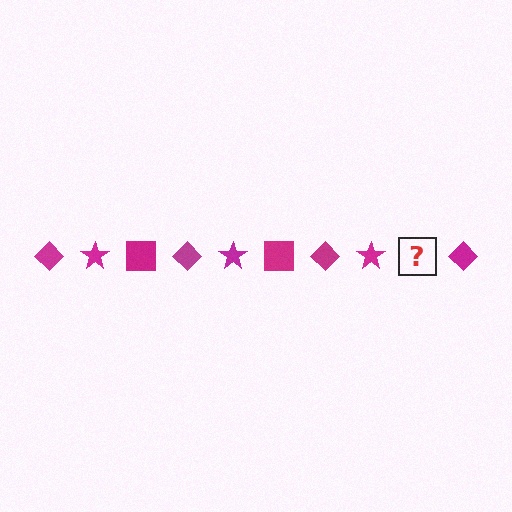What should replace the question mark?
The question mark should be replaced with a magenta square.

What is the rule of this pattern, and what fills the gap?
The rule is that the pattern cycles through diamond, star, square shapes in magenta. The gap should be filled with a magenta square.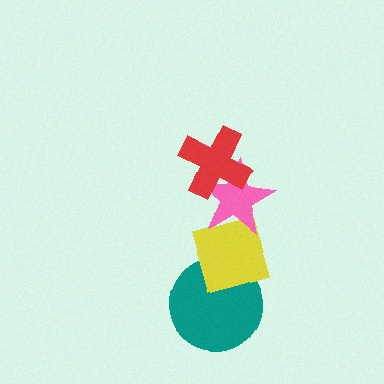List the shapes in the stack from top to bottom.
From top to bottom: the red cross, the pink star, the yellow diamond, the teal circle.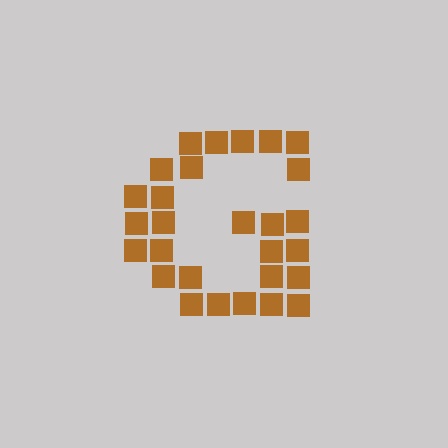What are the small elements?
The small elements are squares.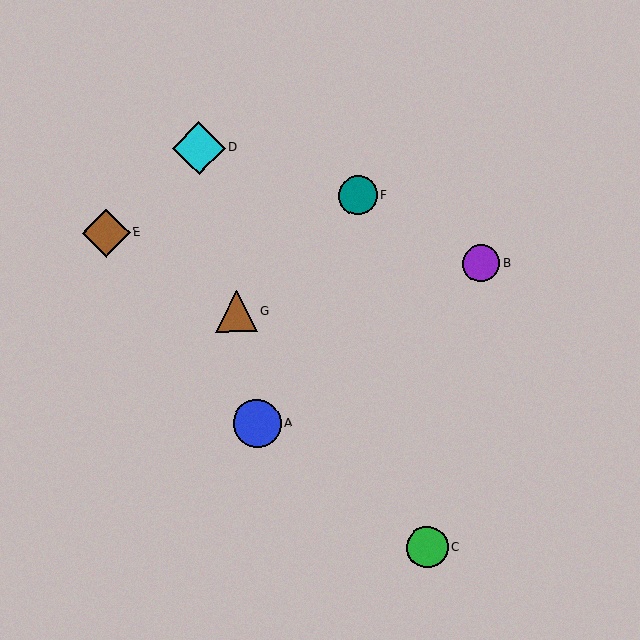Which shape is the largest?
The cyan diamond (labeled D) is the largest.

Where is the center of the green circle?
The center of the green circle is at (427, 547).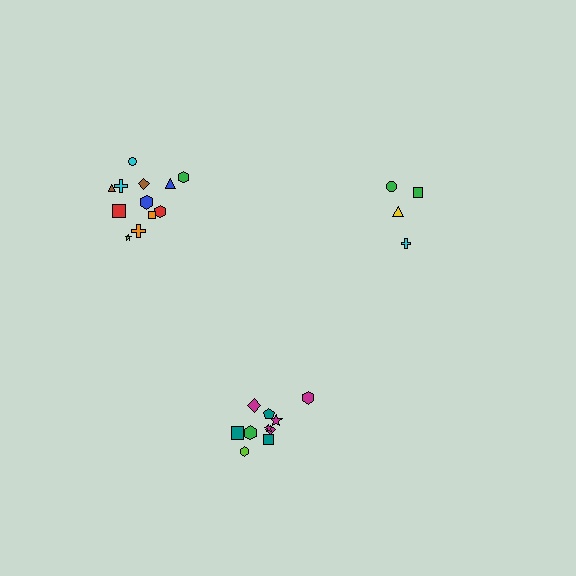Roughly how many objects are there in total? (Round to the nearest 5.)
Roughly 25 objects in total.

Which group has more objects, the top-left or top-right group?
The top-left group.